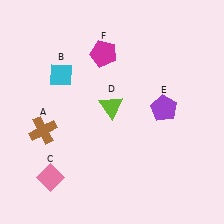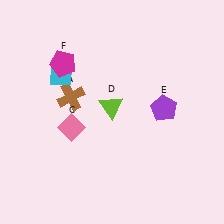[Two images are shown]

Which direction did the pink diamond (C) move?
The pink diamond (C) moved up.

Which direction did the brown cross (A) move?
The brown cross (A) moved up.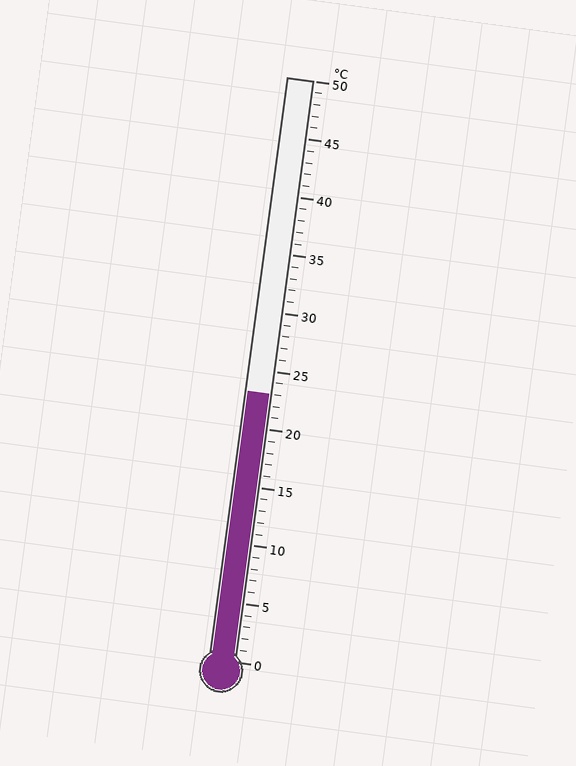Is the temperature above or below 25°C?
The temperature is below 25°C.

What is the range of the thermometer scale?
The thermometer scale ranges from 0°C to 50°C.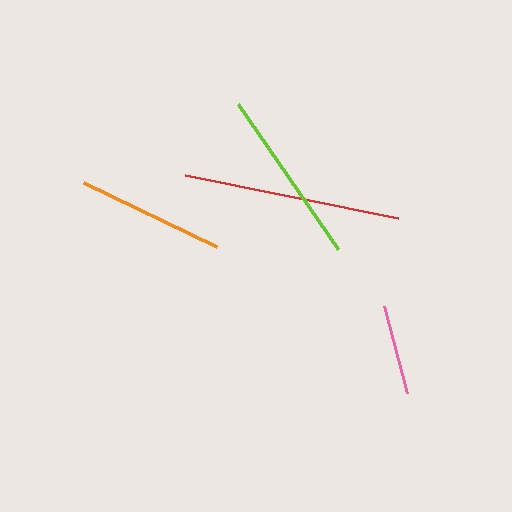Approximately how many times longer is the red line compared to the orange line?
The red line is approximately 1.5 times the length of the orange line.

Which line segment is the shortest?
The pink line is the shortest at approximately 90 pixels.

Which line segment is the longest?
The red line is the longest at approximately 218 pixels.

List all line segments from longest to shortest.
From longest to shortest: red, lime, orange, pink.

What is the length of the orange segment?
The orange segment is approximately 148 pixels long.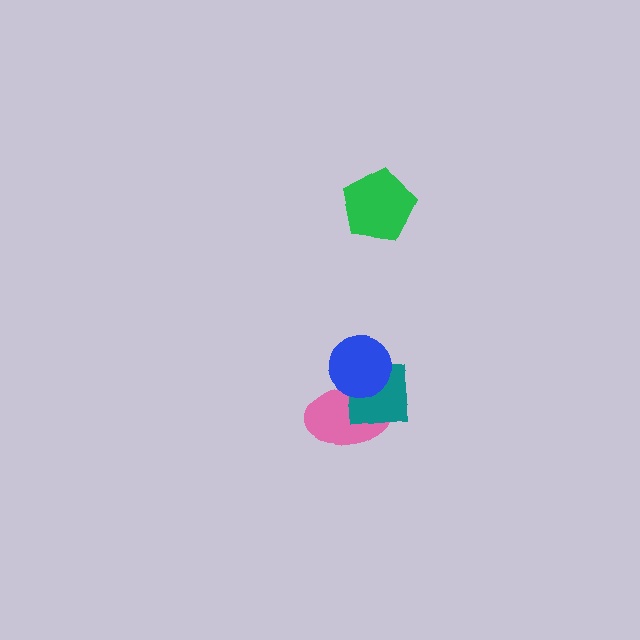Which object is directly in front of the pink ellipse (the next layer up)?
The teal square is directly in front of the pink ellipse.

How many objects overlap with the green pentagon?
0 objects overlap with the green pentagon.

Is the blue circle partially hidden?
No, no other shape covers it.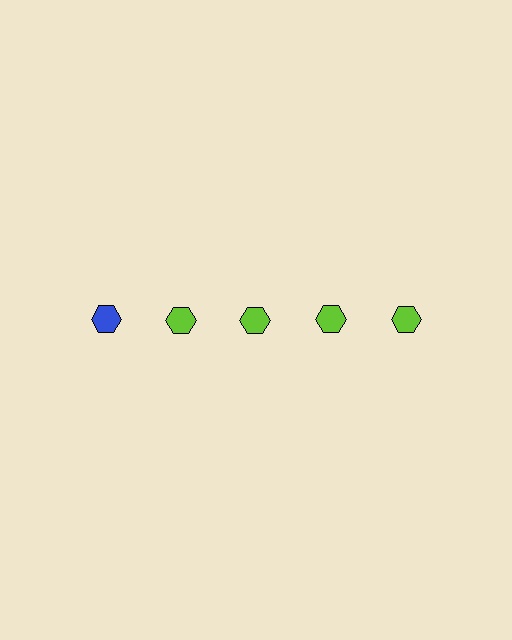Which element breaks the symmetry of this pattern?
The blue hexagon in the top row, leftmost column breaks the symmetry. All other shapes are lime hexagons.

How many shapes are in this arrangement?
There are 5 shapes arranged in a grid pattern.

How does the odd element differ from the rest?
It has a different color: blue instead of lime.